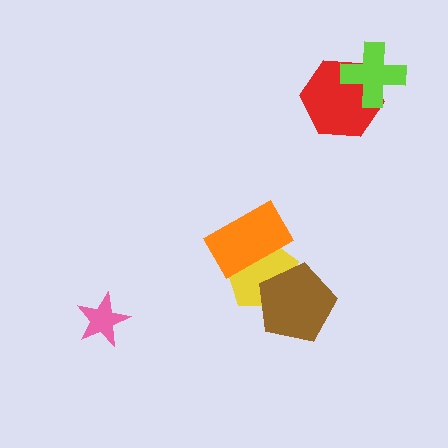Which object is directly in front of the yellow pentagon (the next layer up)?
The brown pentagon is directly in front of the yellow pentagon.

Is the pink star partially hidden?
No, no other shape covers it.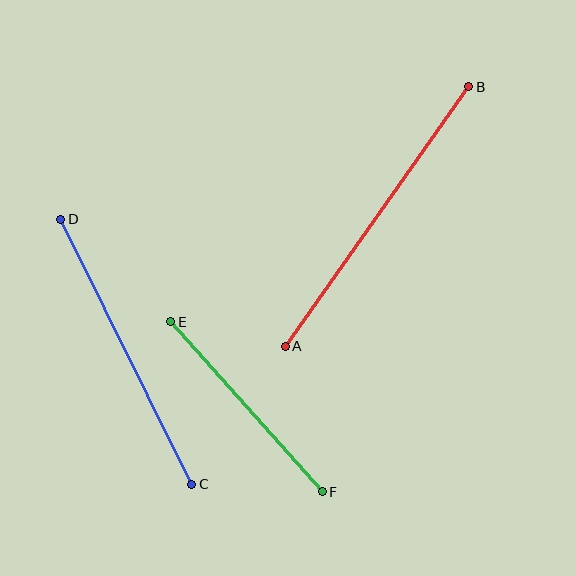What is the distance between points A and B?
The distance is approximately 318 pixels.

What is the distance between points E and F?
The distance is approximately 228 pixels.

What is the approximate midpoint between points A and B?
The midpoint is at approximately (377, 217) pixels.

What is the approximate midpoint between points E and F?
The midpoint is at approximately (247, 407) pixels.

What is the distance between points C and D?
The distance is approximately 296 pixels.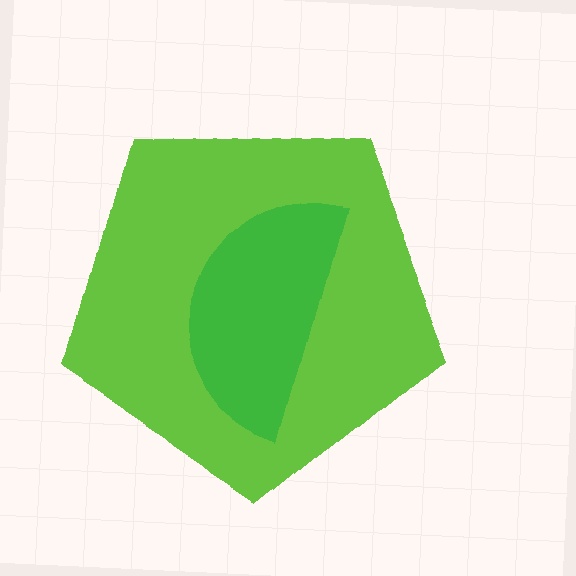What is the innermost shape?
The green semicircle.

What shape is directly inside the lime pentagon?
The green semicircle.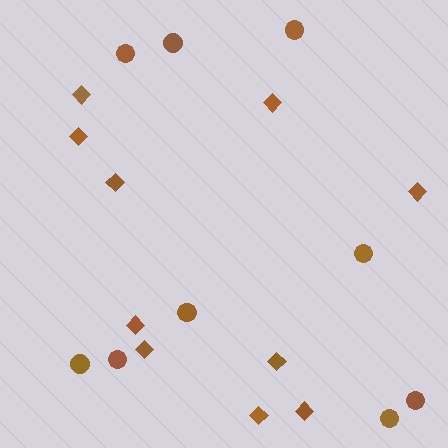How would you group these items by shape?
There are 2 groups: one group of diamonds (10) and one group of circles (9).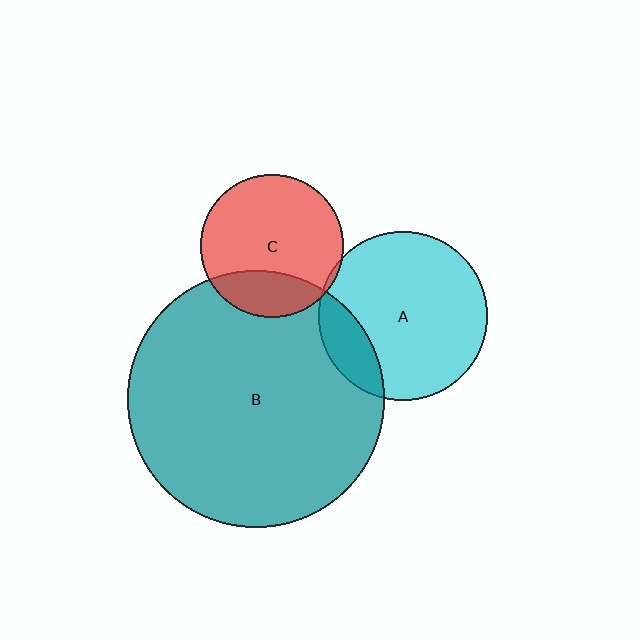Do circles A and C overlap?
Yes.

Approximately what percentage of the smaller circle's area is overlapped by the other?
Approximately 5%.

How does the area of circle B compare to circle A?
Approximately 2.3 times.